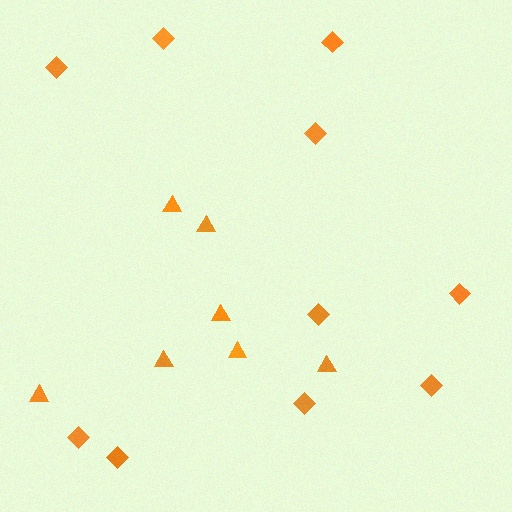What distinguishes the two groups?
There are 2 groups: one group of triangles (7) and one group of diamonds (10).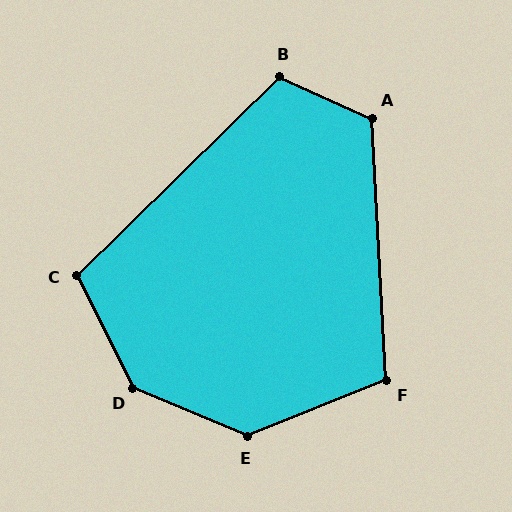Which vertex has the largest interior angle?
D, at approximately 139 degrees.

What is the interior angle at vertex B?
Approximately 112 degrees (obtuse).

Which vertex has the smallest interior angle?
C, at approximately 108 degrees.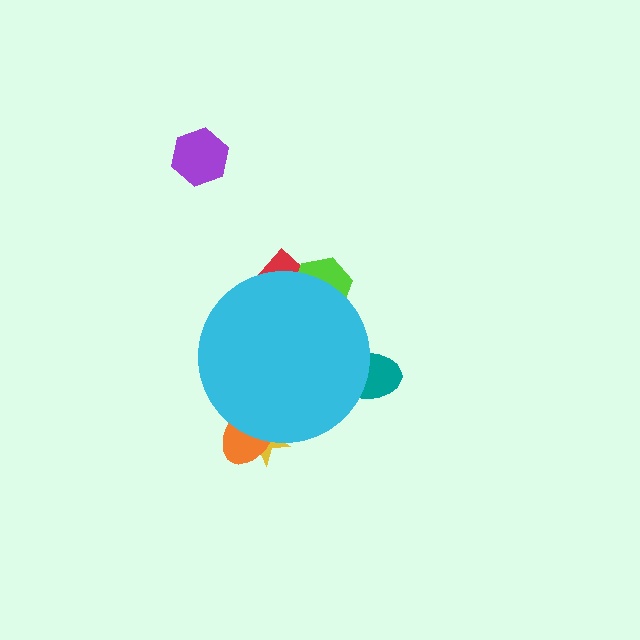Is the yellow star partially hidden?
Yes, the yellow star is partially hidden behind the cyan circle.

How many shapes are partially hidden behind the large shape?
5 shapes are partially hidden.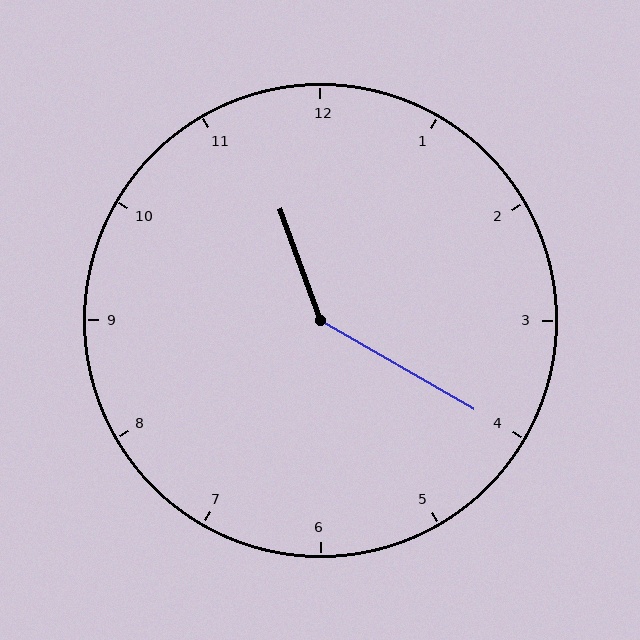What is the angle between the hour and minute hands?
Approximately 140 degrees.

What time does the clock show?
11:20.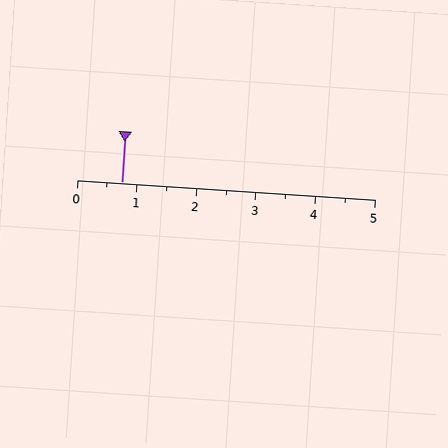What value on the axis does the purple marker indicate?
The marker indicates approximately 0.8.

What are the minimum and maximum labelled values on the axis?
The axis runs from 0 to 5.